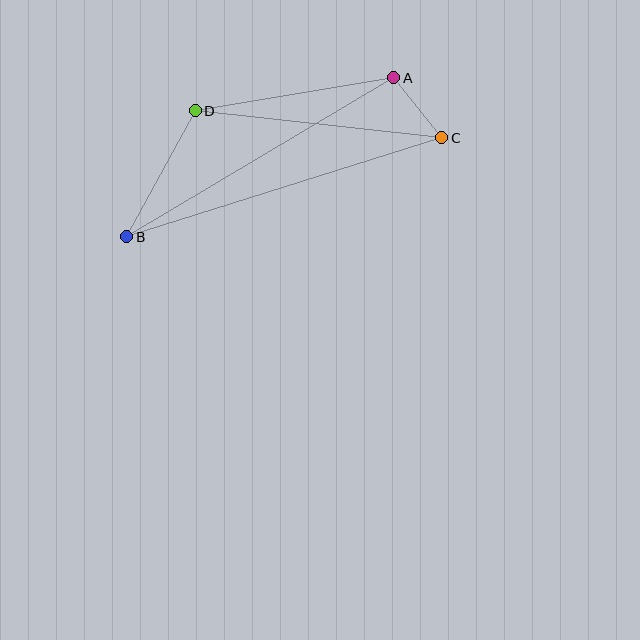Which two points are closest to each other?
Points A and C are closest to each other.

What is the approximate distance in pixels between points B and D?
The distance between B and D is approximately 144 pixels.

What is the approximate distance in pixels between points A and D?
The distance between A and D is approximately 201 pixels.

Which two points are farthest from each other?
Points B and C are farthest from each other.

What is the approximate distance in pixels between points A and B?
The distance between A and B is approximately 311 pixels.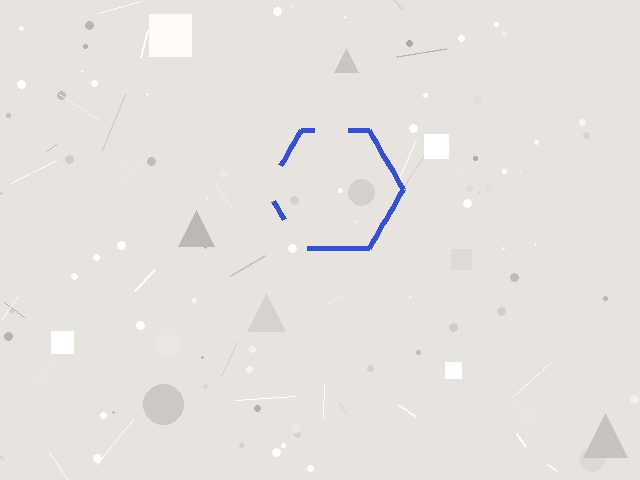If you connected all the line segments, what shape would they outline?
They would outline a hexagon.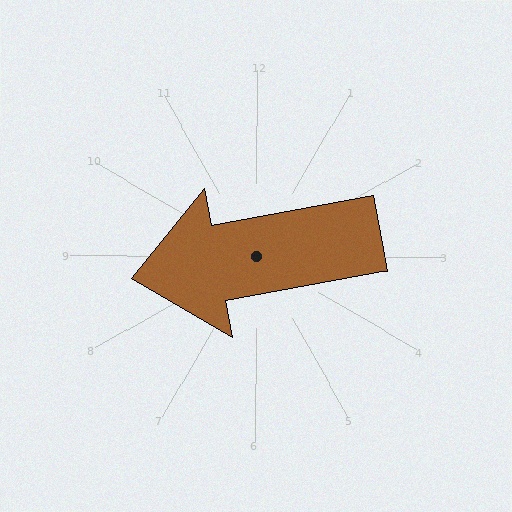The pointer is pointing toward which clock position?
Roughly 9 o'clock.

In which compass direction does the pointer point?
West.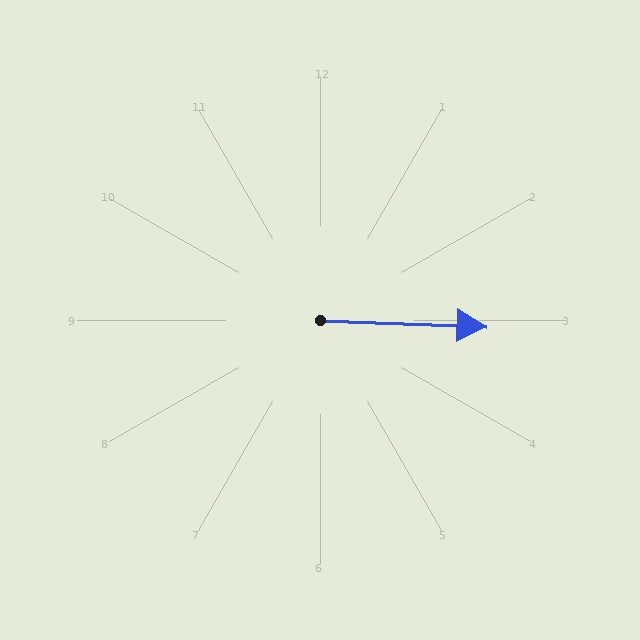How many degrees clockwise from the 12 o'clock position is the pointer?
Approximately 92 degrees.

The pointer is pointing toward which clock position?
Roughly 3 o'clock.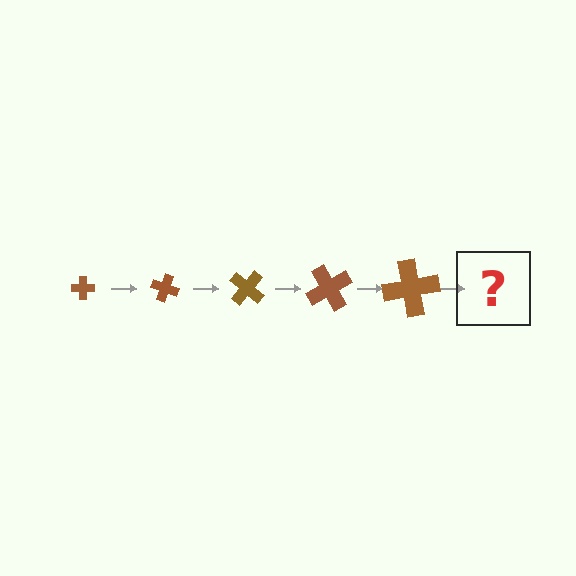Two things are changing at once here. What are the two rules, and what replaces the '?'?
The two rules are that the cross grows larger each step and it rotates 20 degrees each step. The '?' should be a cross, larger than the previous one and rotated 100 degrees from the start.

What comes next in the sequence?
The next element should be a cross, larger than the previous one and rotated 100 degrees from the start.